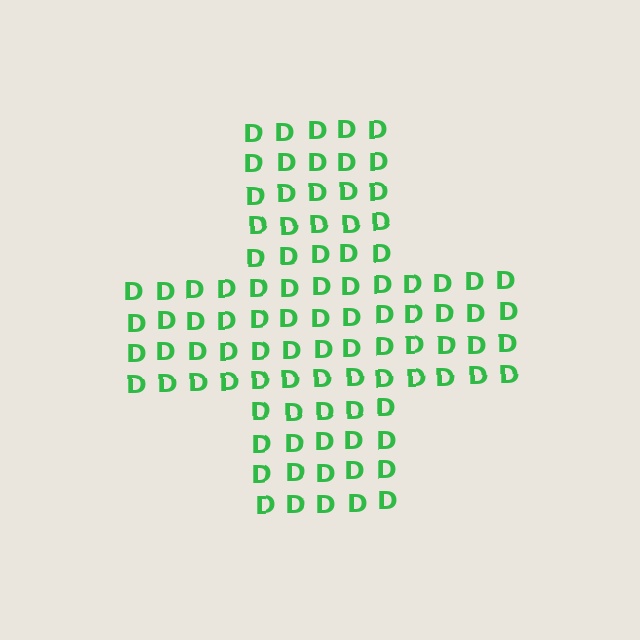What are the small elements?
The small elements are letter D's.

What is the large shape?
The large shape is a cross.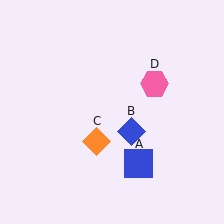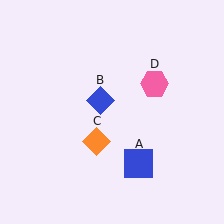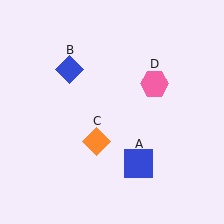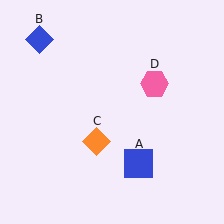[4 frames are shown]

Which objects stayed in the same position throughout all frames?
Blue square (object A) and orange diamond (object C) and pink hexagon (object D) remained stationary.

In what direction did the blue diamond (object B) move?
The blue diamond (object B) moved up and to the left.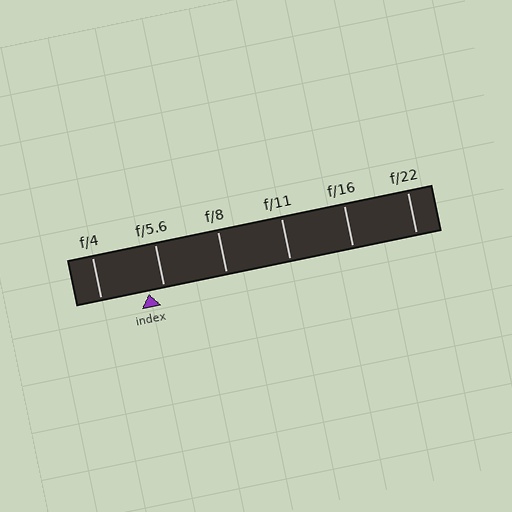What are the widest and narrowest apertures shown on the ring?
The widest aperture shown is f/4 and the narrowest is f/22.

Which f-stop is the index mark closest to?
The index mark is closest to f/5.6.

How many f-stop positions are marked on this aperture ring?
There are 6 f-stop positions marked.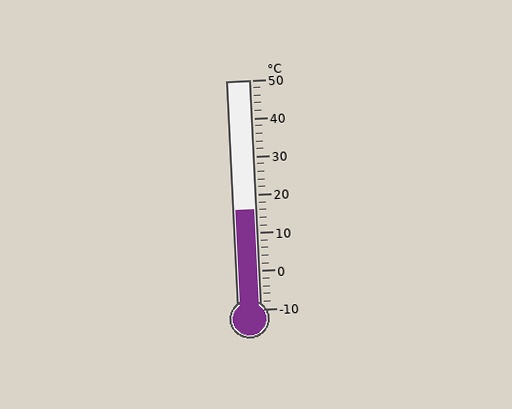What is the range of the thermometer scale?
The thermometer scale ranges from -10°C to 50°C.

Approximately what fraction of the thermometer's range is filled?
The thermometer is filled to approximately 45% of its range.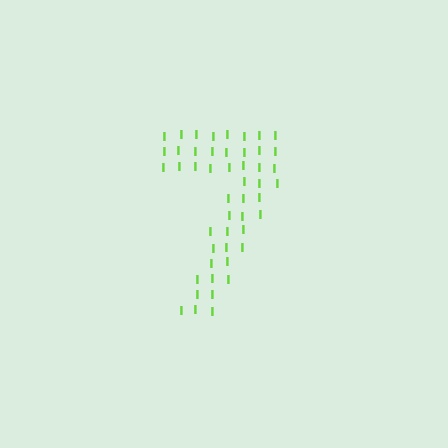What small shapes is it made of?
It is made of small letter I's.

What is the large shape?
The large shape is the digit 7.